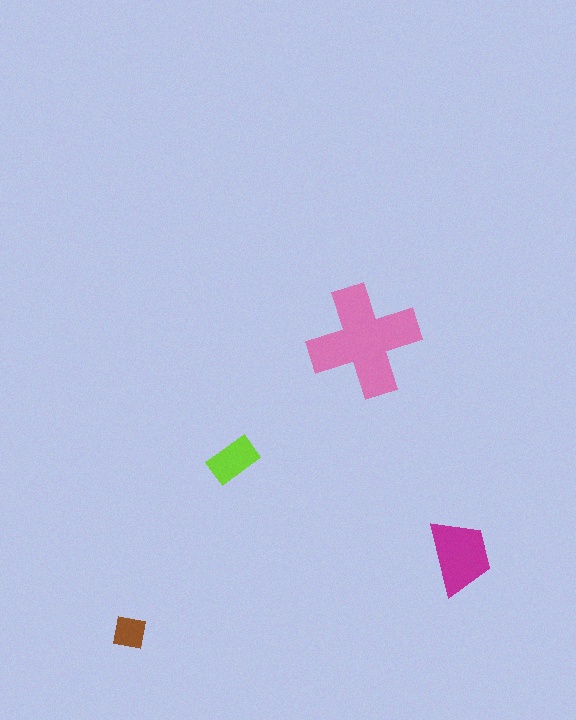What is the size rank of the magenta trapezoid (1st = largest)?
2nd.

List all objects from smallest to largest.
The brown square, the lime rectangle, the magenta trapezoid, the pink cross.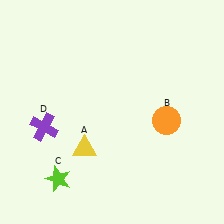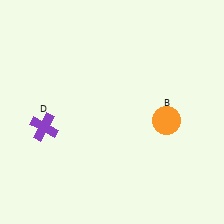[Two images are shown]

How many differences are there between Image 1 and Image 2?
There are 2 differences between the two images.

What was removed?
The lime star (C), the yellow triangle (A) were removed in Image 2.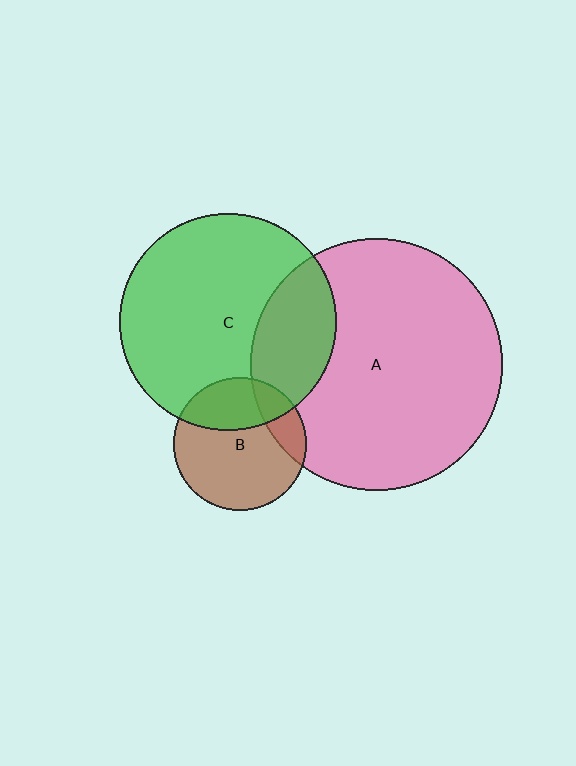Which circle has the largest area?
Circle A (pink).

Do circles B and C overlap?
Yes.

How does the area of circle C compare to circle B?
Approximately 2.6 times.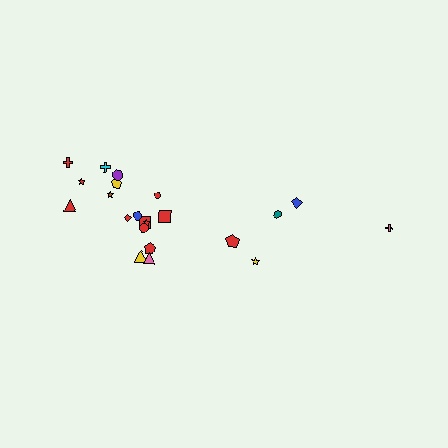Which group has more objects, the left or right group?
The left group.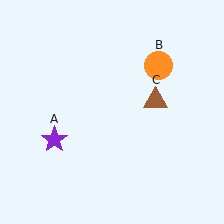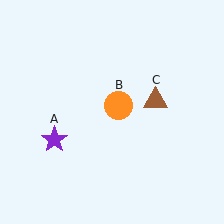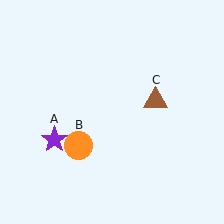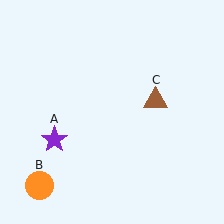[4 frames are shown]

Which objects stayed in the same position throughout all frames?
Purple star (object A) and brown triangle (object C) remained stationary.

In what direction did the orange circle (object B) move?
The orange circle (object B) moved down and to the left.